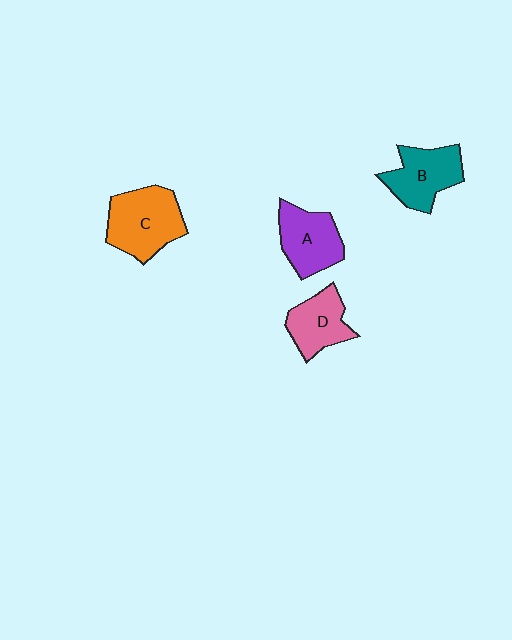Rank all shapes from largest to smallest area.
From largest to smallest: C (orange), B (teal), A (purple), D (pink).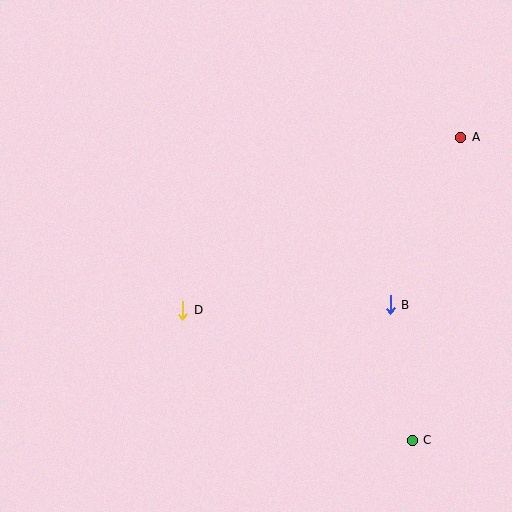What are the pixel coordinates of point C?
Point C is at (412, 440).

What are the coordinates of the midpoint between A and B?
The midpoint between A and B is at (426, 221).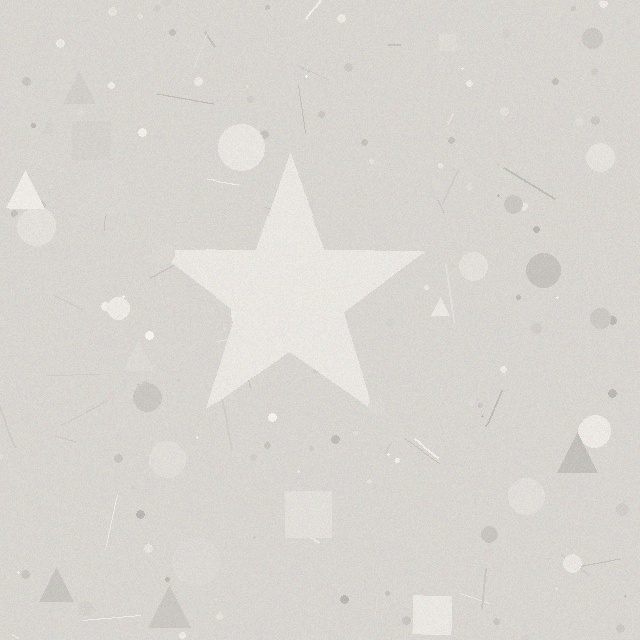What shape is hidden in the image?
A star is hidden in the image.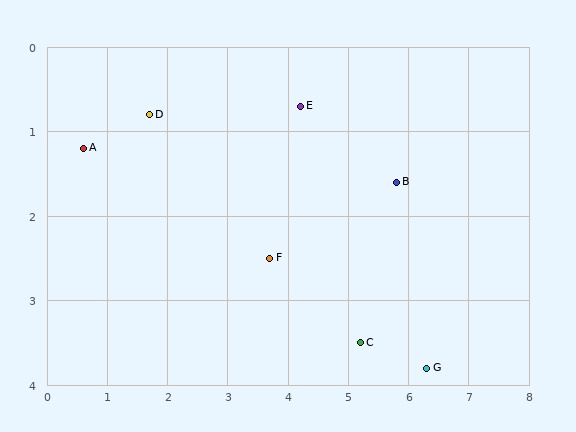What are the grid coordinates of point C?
Point C is at approximately (5.2, 3.5).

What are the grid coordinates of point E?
Point E is at approximately (4.2, 0.7).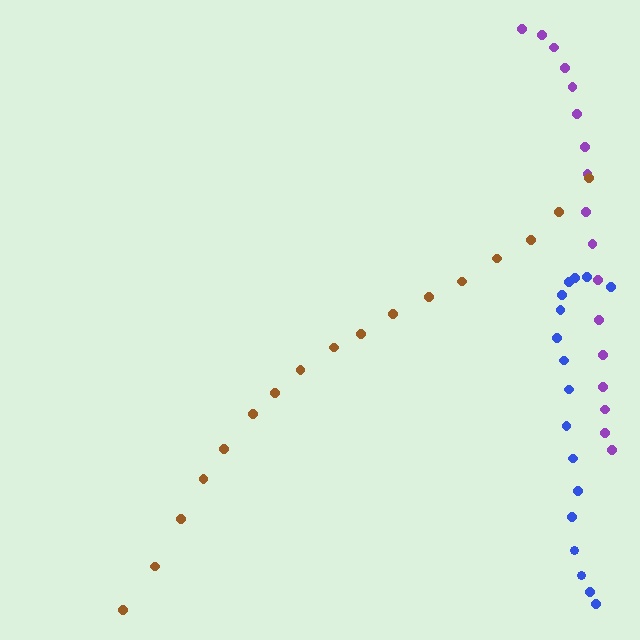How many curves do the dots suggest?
There are 3 distinct paths.